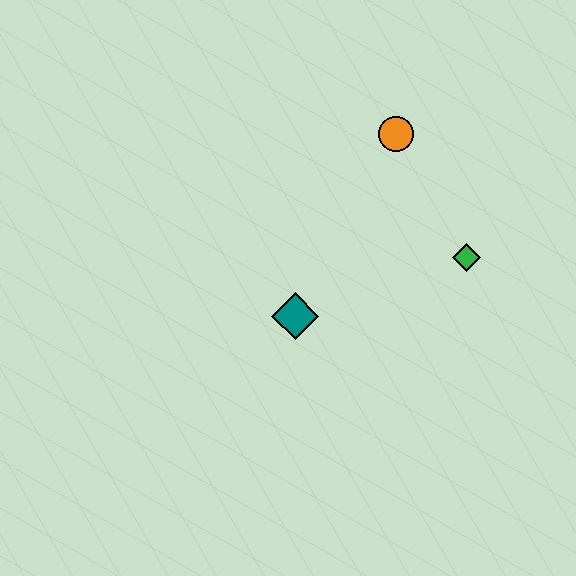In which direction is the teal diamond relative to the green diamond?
The teal diamond is to the left of the green diamond.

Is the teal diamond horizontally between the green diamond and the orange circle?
No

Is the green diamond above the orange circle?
No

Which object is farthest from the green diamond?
The teal diamond is farthest from the green diamond.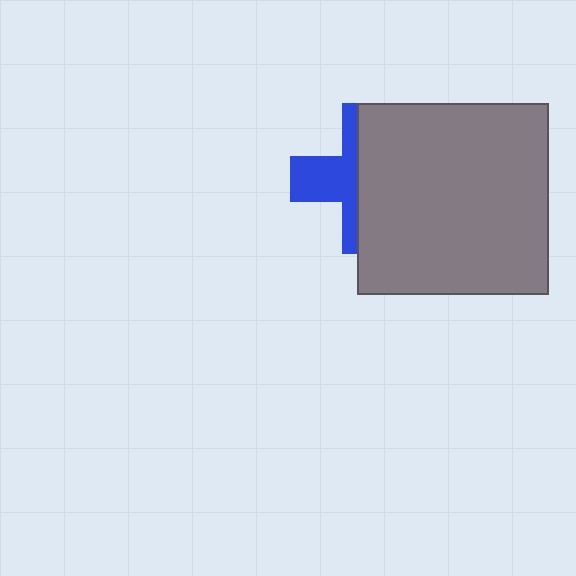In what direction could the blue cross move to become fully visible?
The blue cross could move left. That would shift it out from behind the gray square entirely.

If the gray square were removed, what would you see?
You would see the complete blue cross.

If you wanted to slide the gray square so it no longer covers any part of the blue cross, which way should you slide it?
Slide it right — that is the most direct way to separate the two shapes.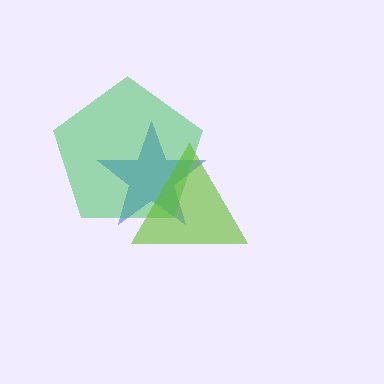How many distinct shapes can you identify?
There are 3 distinct shapes: a blue star, a green pentagon, a lime triangle.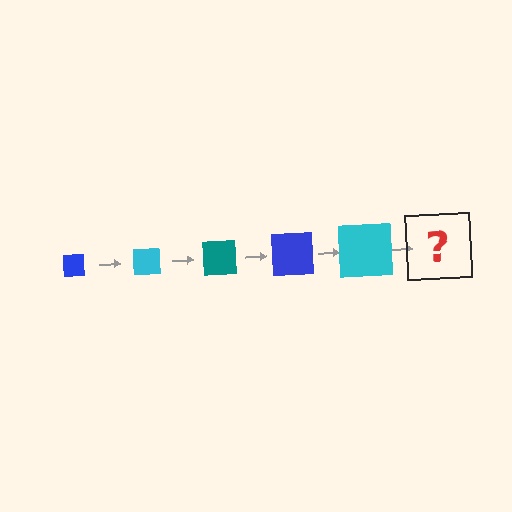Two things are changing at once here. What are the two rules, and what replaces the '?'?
The two rules are that the square grows larger each step and the color cycles through blue, cyan, and teal. The '?' should be a teal square, larger than the previous one.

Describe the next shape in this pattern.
It should be a teal square, larger than the previous one.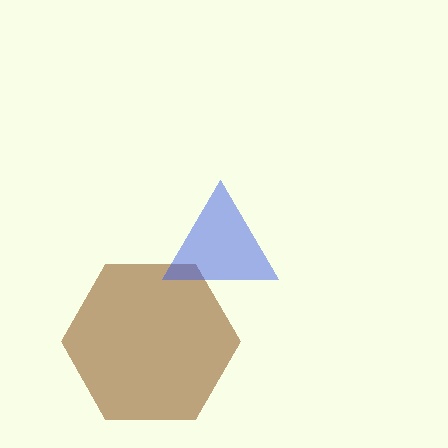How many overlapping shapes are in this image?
There are 2 overlapping shapes in the image.